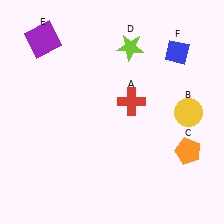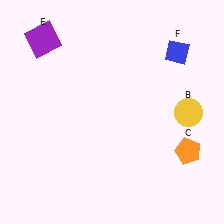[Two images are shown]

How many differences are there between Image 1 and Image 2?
There are 2 differences between the two images.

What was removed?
The lime star (D), the red cross (A) were removed in Image 2.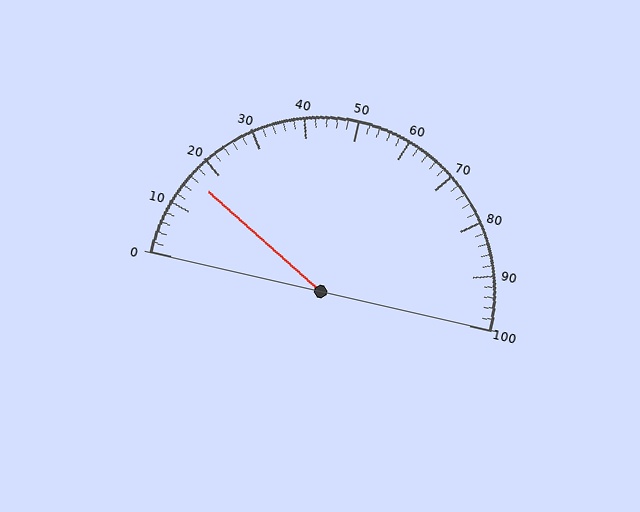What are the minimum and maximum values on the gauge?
The gauge ranges from 0 to 100.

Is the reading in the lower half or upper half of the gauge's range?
The reading is in the lower half of the range (0 to 100).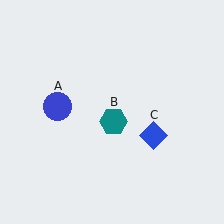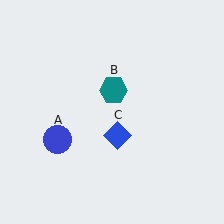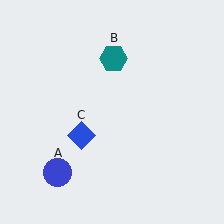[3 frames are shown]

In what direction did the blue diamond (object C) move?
The blue diamond (object C) moved left.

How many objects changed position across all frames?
3 objects changed position: blue circle (object A), teal hexagon (object B), blue diamond (object C).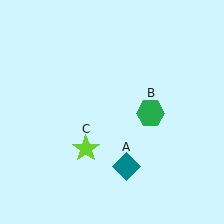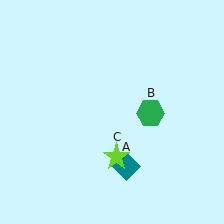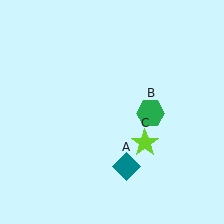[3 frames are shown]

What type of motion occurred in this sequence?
The lime star (object C) rotated counterclockwise around the center of the scene.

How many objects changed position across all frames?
1 object changed position: lime star (object C).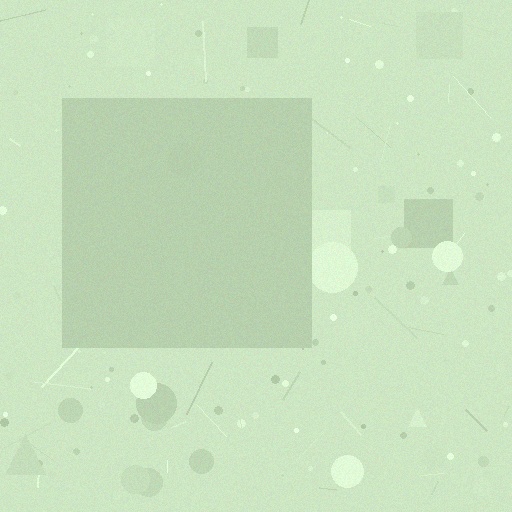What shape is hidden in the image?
A square is hidden in the image.